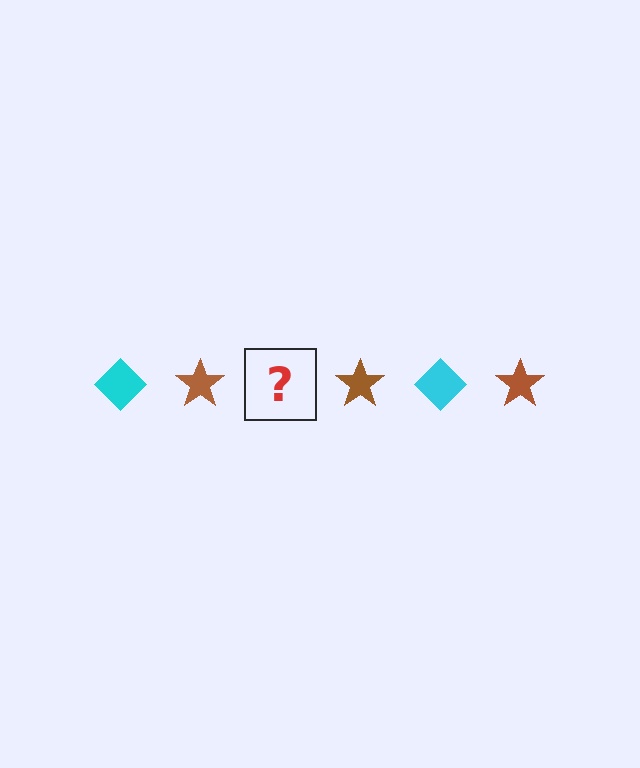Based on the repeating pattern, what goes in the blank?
The blank should be a cyan diamond.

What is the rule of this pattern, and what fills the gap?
The rule is that the pattern alternates between cyan diamond and brown star. The gap should be filled with a cyan diamond.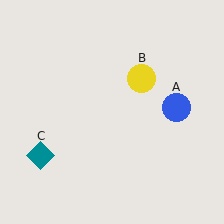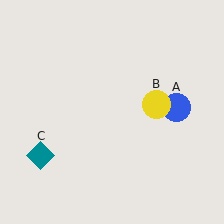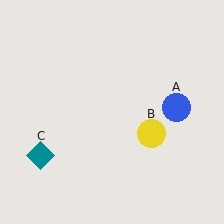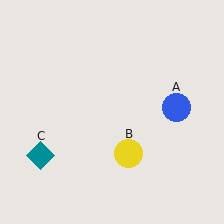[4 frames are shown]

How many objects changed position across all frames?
1 object changed position: yellow circle (object B).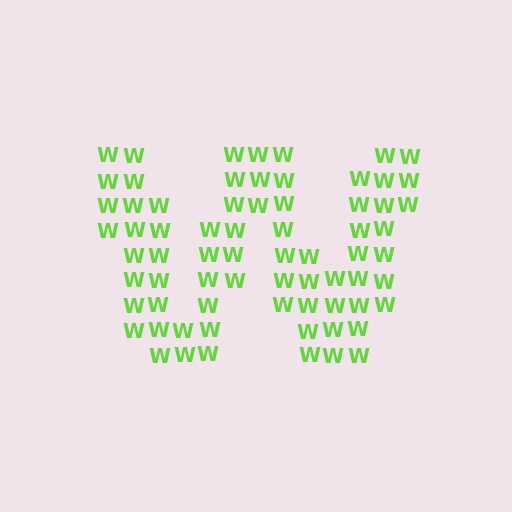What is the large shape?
The large shape is the letter W.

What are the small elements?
The small elements are letter W's.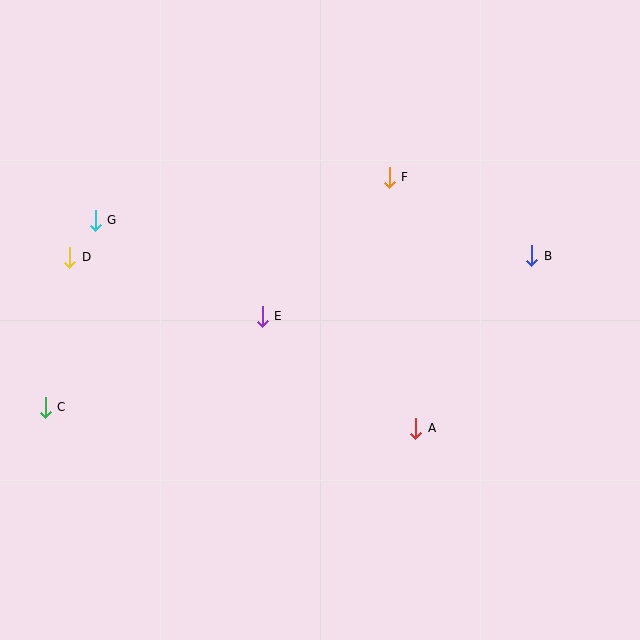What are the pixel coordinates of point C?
Point C is at (45, 407).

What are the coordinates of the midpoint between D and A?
The midpoint between D and A is at (243, 343).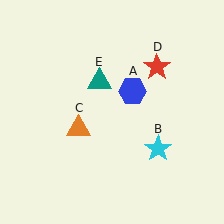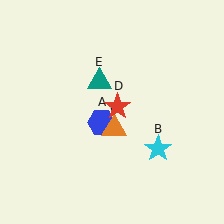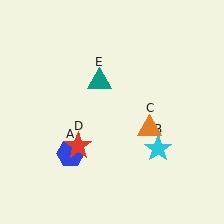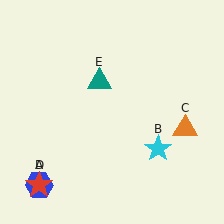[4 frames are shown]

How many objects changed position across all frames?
3 objects changed position: blue hexagon (object A), orange triangle (object C), red star (object D).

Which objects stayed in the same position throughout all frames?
Cyan star (object B) and teal triangle (object E) remained stationary.